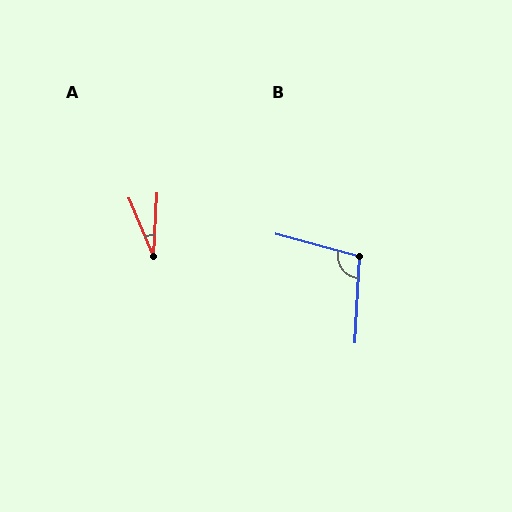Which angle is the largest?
B, at approximately 102 degrees.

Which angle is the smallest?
A, at approximately 25 degrees.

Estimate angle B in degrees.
Approximately 102 degrees.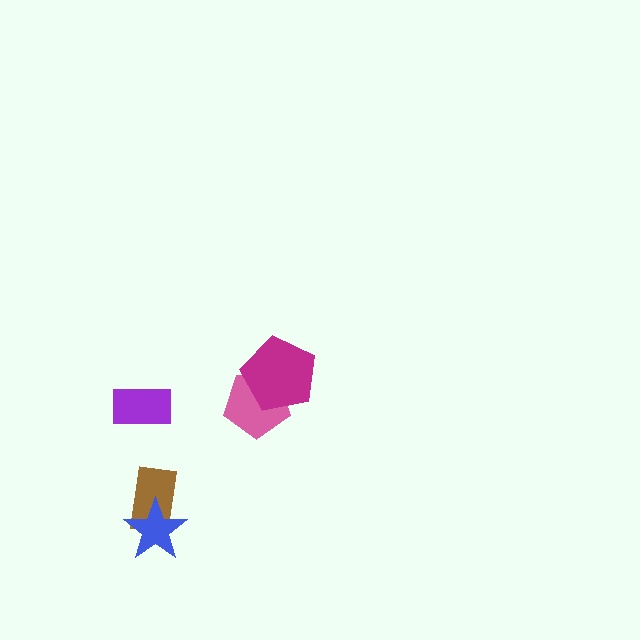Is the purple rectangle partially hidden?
No, no other shape covers it.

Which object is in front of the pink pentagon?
The magenta pentagon is in front of the pink pentagon.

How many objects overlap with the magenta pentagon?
1 object overlaps with the magenta pentagon.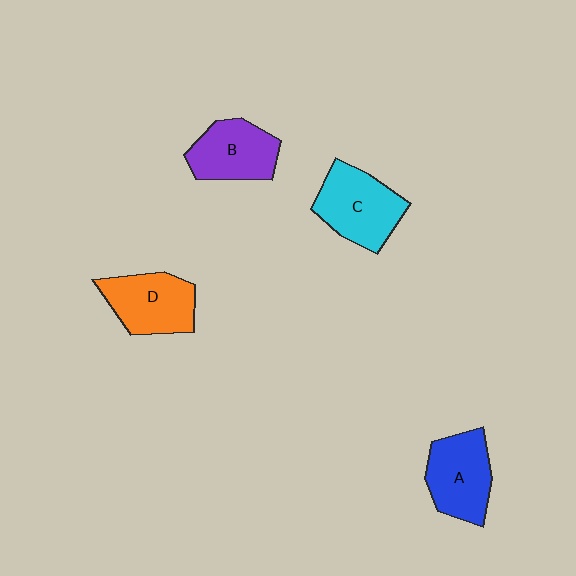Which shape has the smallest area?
Shape B (purple).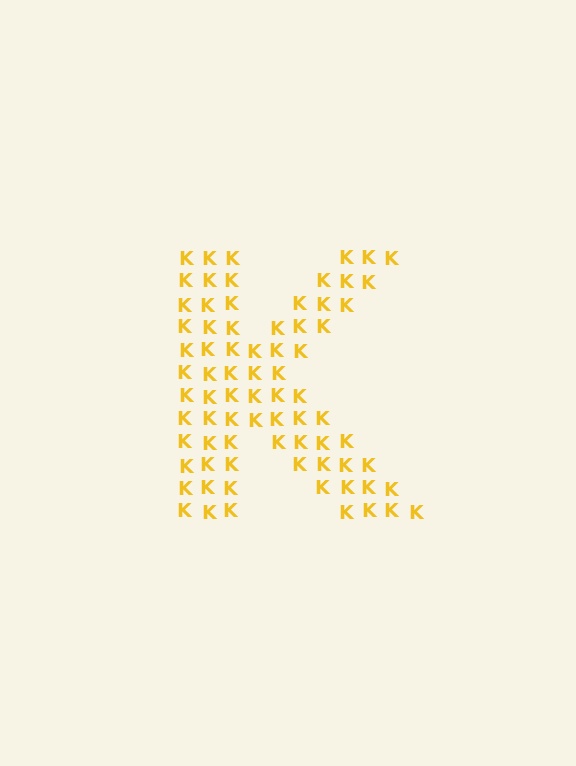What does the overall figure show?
The overall figure shows the letter K.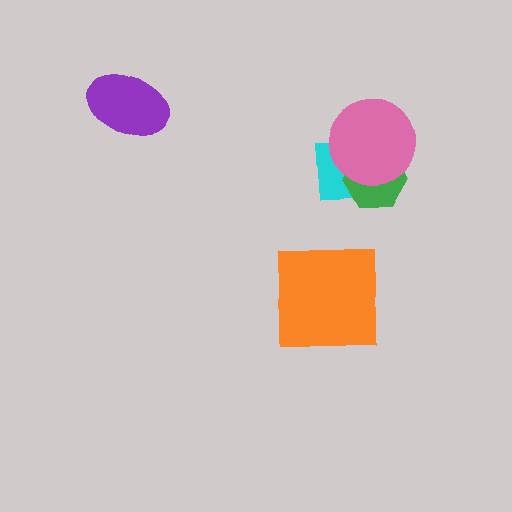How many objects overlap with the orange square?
0 objects overlap with the orange square.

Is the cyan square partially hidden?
Yes, it is partially covered by another shape.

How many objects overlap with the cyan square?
2 objects overlap with the cyan square.